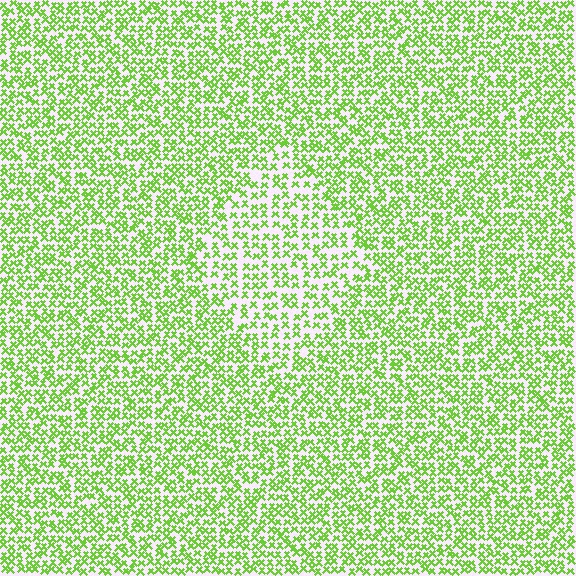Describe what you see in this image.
The image contains small lime elements arranged at two different densities. A diamond-shaped region is visible where the elements are less densely packed than the surrounding area.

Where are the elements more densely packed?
The elements are more densely packed outside the diamond boundary.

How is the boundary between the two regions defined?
The boundary is defined by a change in element density (approximately 1.5x ratio). All elements are the same color, size, and shape.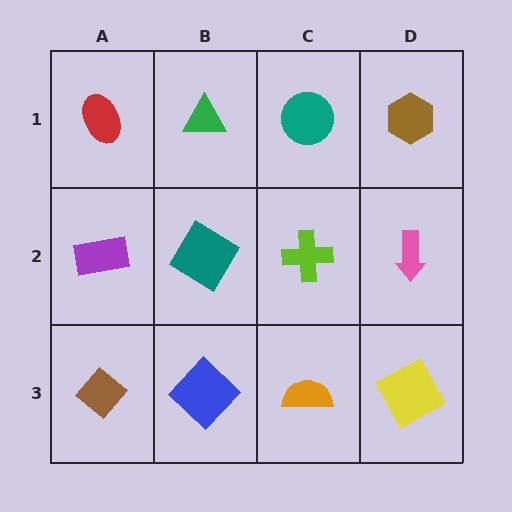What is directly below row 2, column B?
A blue diamond.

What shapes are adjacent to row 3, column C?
A lime cross (row 2, column C), a blue diamond (row 3, column B), a yellow square (row 3, column D).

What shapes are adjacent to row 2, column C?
A teal circle (row 1, column C), an orange semicircle (row 3, column C), a teal diamond (row 2, column B), a pink arrow (row 2, column D).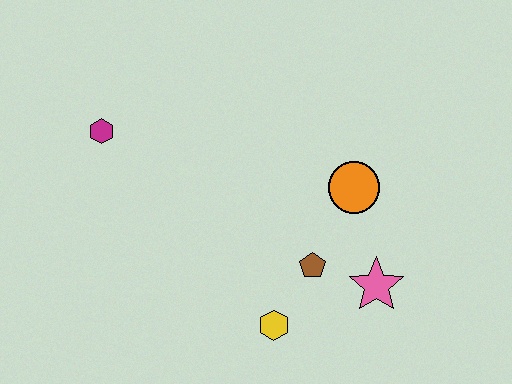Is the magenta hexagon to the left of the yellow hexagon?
Yes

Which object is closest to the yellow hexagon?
The brown pentagon is closest to the yellow hexagon.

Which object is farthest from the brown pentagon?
The magenta hexagon is farthest from the brown pentagon.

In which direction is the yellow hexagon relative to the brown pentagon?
The yellow hexagon is below the brown pentagon.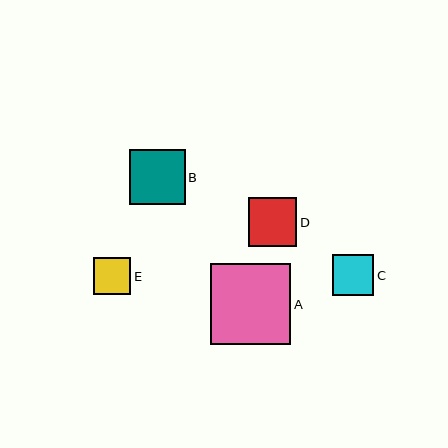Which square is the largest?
Square A is the largest with a size of approximately 80 pixels.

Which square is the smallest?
Square E is the smallest with a size of approximately 37 pixels.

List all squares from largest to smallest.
From largest to smallest: A, B, D, C, E.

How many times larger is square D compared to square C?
Square D is approximately 1.2 times the size of square C.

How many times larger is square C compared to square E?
Square C is approximately 1.1 times the size of square E.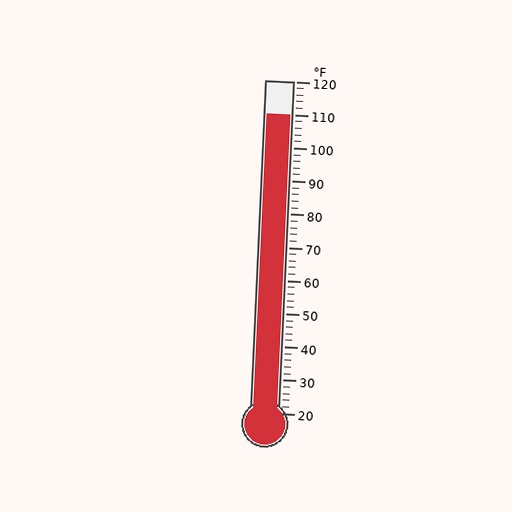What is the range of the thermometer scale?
The thermometer scale ranges from 20°F to 120°F.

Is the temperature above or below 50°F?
The temperature is above 50°F.